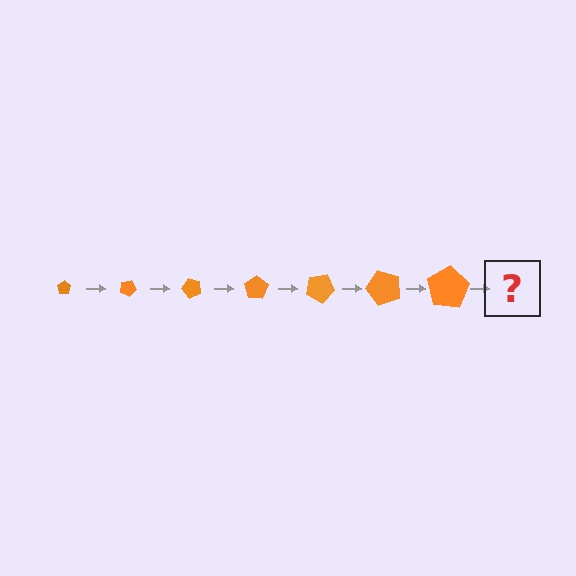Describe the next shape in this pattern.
It should be a pentagon, larger than the previous one and rotated 175 degrees from the start.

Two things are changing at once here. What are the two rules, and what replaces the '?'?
The two rules are that the pentagon grows larger each step and it rotates 25 degrees each step. The '?' should be a pentagon, larger than the previous one and rotated 175 degrees from the start.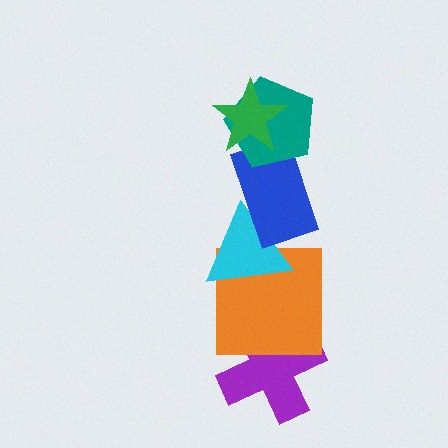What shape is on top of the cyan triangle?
The blue rectangle is on top of the cyan triangle.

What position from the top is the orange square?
The orange square is 5th from the top.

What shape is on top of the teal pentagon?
The green star is on top of the teal pentagon.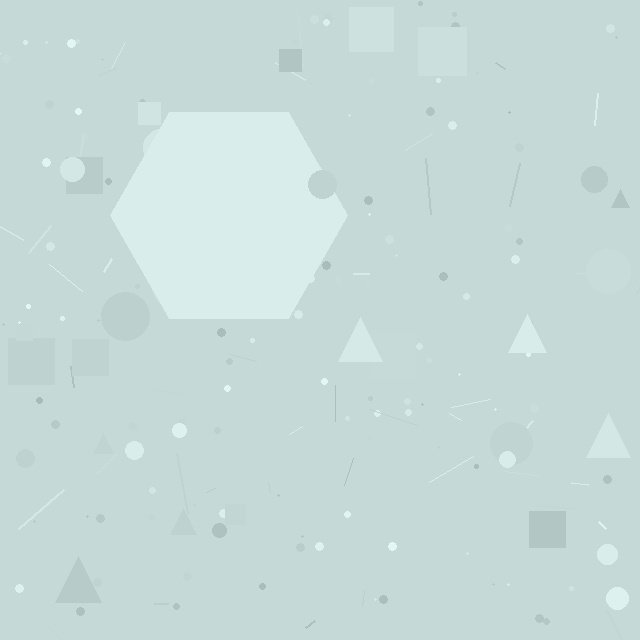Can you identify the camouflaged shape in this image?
The camouflaged shape is a hexagon.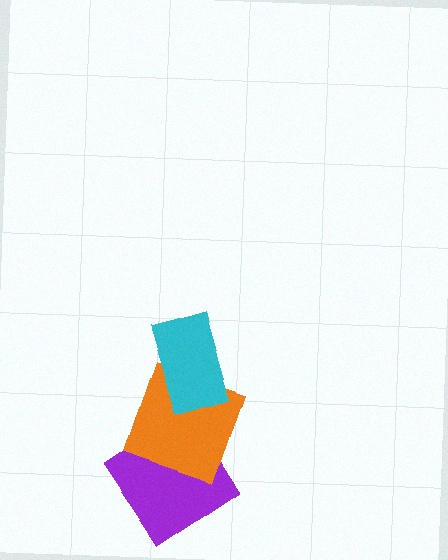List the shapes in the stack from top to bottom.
From top to bottom: the cyan rectangle, the orange square, the purple diamond.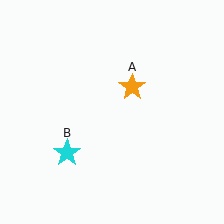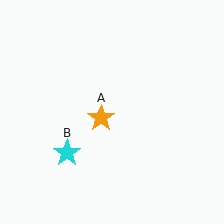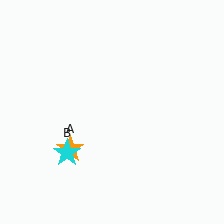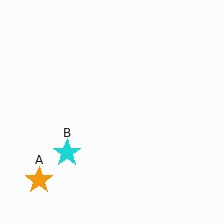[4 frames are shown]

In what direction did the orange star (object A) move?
The orange star (object A) moved down and to the left.